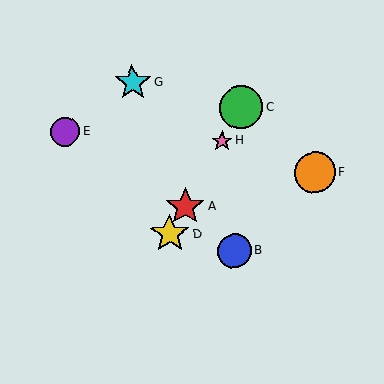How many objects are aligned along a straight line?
4 objects (A, C, D, H) are aligned along a straight line.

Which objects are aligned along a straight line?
Objects A, C, D, H are aligned along a straight line.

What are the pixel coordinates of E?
Object E is at (65, 132).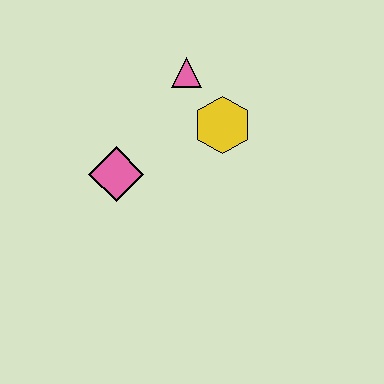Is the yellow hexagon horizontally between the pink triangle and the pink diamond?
No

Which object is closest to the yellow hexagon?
The pink triangle is closest to the yellow hexagon.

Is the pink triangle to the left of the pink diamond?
No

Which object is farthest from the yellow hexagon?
The pink diamond is farthest from the yellow hexagon.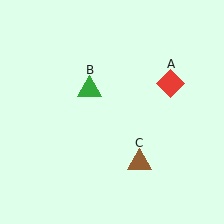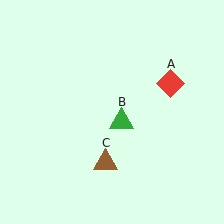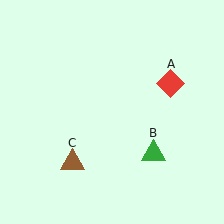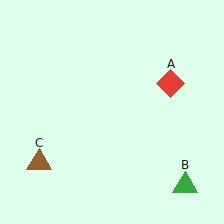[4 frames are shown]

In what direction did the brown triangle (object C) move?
The brown triangle (object C) moved left.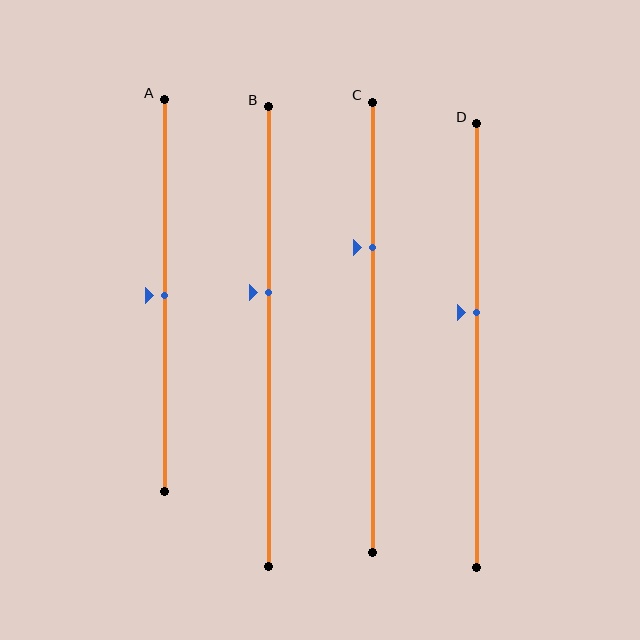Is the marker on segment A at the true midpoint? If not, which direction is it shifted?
Yes, the marker on segment A is at the true midpoint.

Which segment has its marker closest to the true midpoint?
Segment A has its marker closest to the true midpoint.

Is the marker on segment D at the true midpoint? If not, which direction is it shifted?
No, the marker on segment D is shifted upward by about 7% of the segment length.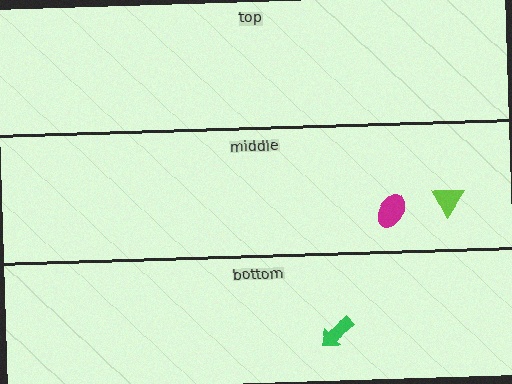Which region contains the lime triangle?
The middle region.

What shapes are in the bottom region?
The green arrow.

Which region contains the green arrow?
The bottom region.